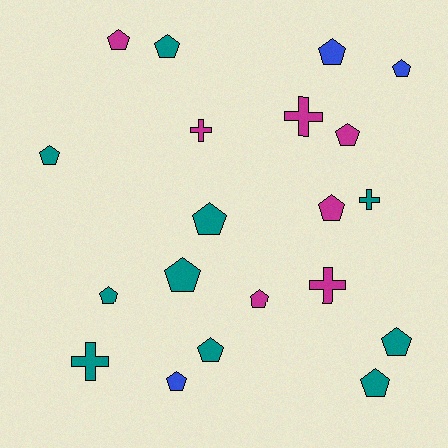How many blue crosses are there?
There are no blue crosses.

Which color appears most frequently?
Teal, with 10 objects.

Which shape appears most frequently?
Pentagon, with 15 objects.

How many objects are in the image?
There are 20 objects.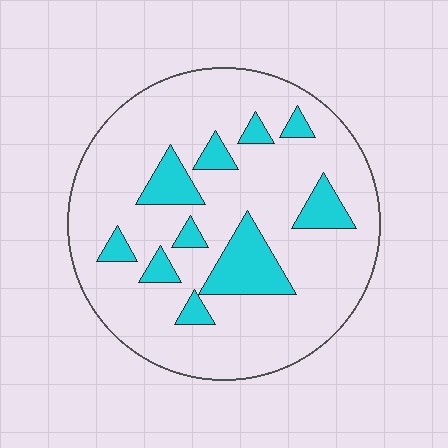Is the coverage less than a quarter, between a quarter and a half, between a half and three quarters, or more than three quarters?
Less than a quarter.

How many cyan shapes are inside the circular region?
10.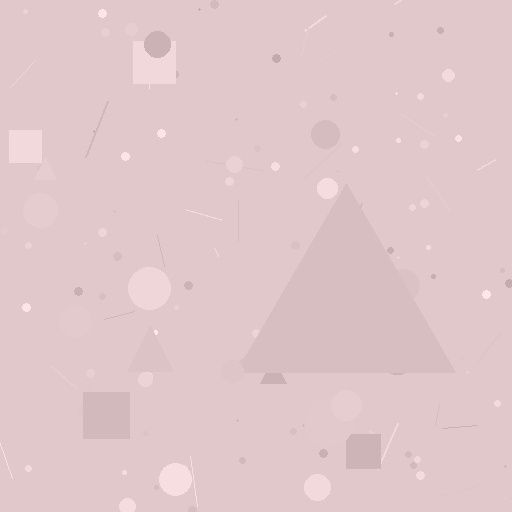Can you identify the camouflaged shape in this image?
The camouflaged shape is a triangle.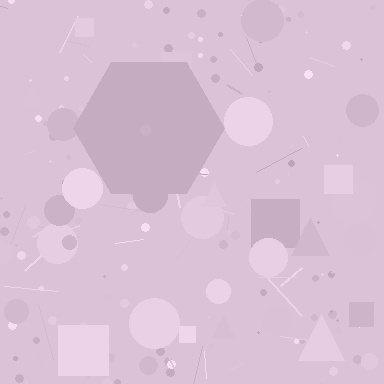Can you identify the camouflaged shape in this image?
The camouflaged shape is a hexagon.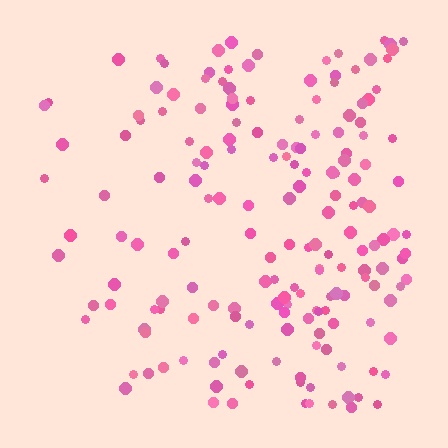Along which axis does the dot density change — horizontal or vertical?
Horizontal.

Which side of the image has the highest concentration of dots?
The right.